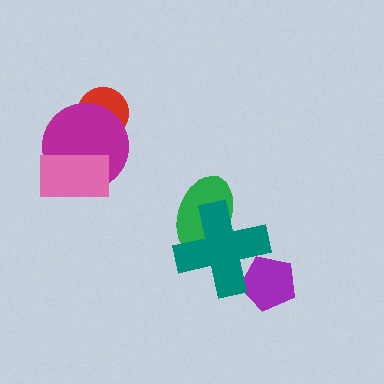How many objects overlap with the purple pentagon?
1 object overlaps with the purple pentagon.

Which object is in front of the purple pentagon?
The teal cross is in front of the purple pentagon.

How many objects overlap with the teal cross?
2 objects overlap with the teal cross.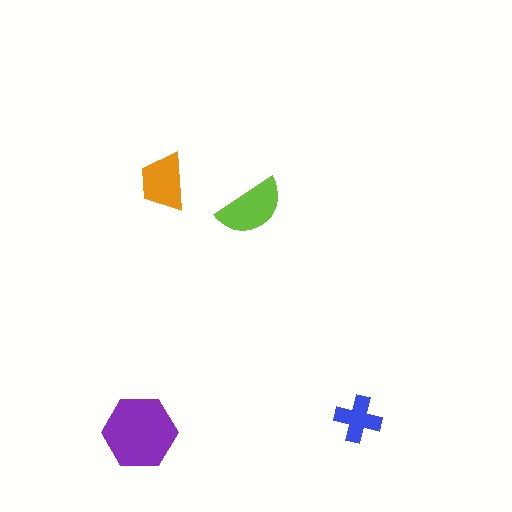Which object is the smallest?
The blue cross.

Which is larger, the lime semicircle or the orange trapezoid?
The lime semicircle.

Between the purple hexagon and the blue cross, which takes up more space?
The purple hexagon.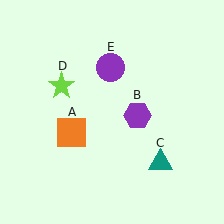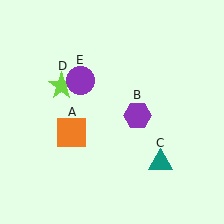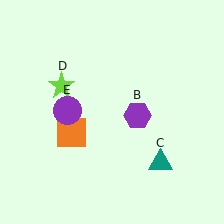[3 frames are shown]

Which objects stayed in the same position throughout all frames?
Orange square (object A) and purple hexagon (object B) and teal triangle (object C) and lime star (object D) remained stationary.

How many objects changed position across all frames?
1 object changed position: purple circle (object E).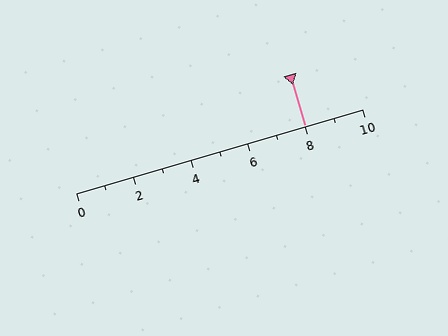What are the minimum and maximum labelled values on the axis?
The axis runs from 0 to 10.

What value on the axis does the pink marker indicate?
The marker indicates approximately 8.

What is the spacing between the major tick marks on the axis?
The major ticks are spaced 2 apart.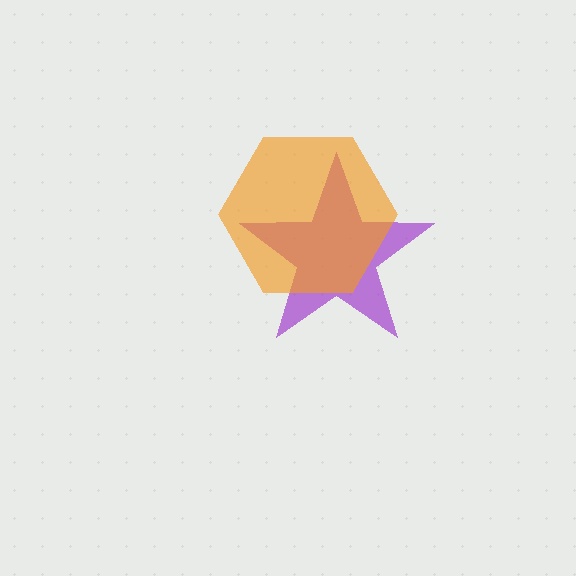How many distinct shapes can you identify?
There are 2 distinct shapes: a purple star, an orange hexagon.